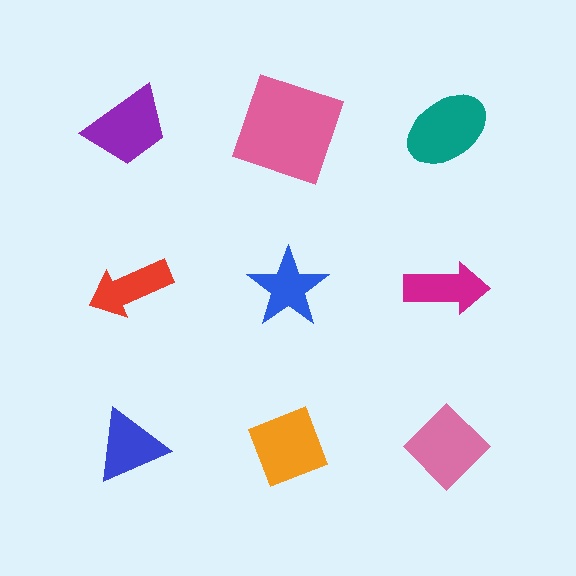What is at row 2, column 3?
A magenta arrow.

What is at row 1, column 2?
A pink square.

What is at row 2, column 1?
A red arrow.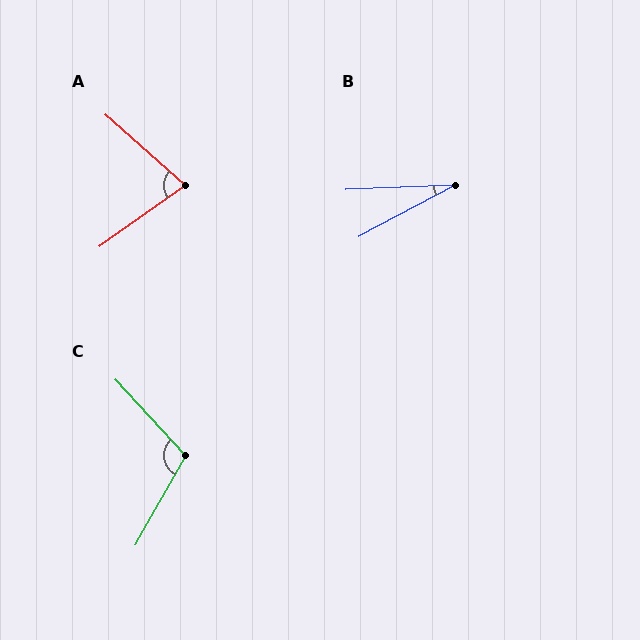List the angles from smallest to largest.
B (26°), A (77°), C (108°).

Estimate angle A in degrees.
Approximately 77 degrees.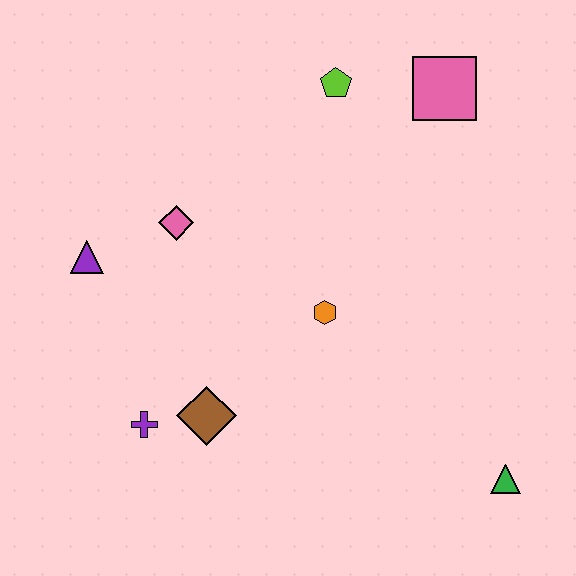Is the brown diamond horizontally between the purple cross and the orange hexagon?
Yes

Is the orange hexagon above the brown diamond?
Yes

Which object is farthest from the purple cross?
The pink square is farthest from the purple cross.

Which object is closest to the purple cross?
The brown diamond is closest to the purple cross.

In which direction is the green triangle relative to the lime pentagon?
The green triangle is below the lime pentagon.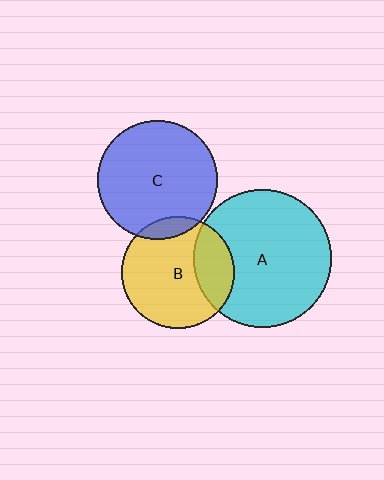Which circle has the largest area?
Circle A (cyan).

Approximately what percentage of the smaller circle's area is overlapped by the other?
Approximately 10%.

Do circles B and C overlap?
Yes.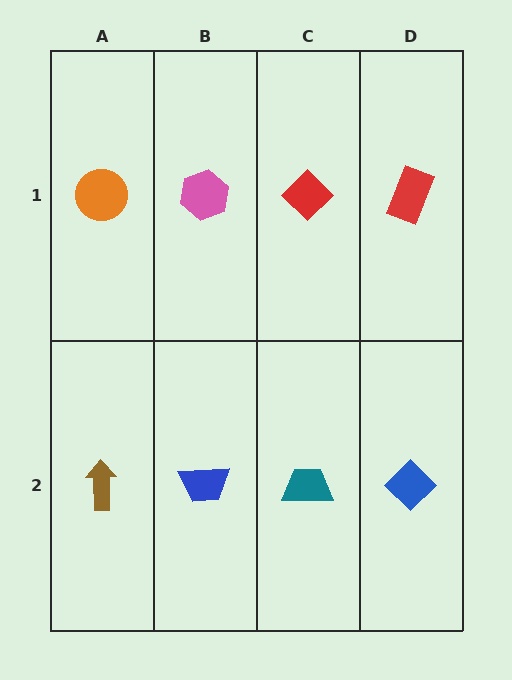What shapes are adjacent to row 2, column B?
A pink hexagon (row 1, column B), a brown arrow (row 2, column A), a teal trapezoid (row 2, column C).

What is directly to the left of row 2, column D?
A teal trapezoid.